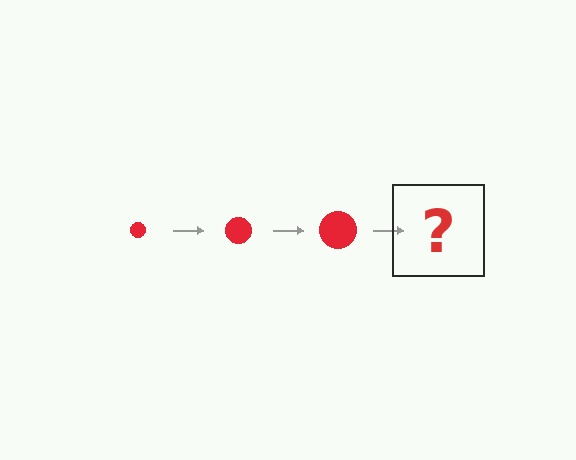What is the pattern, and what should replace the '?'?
The pattern is that the circle gets progressively larger each step. The '?' should be a red circle, larger than the previous one.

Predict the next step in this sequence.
The next step is a red circle, larger than the previous one.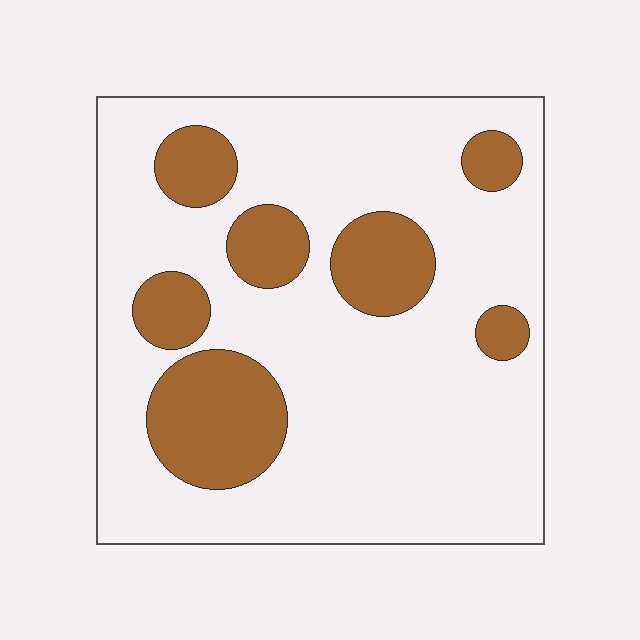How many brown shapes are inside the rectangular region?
7.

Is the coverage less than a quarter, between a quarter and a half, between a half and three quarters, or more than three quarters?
Less than a quarter.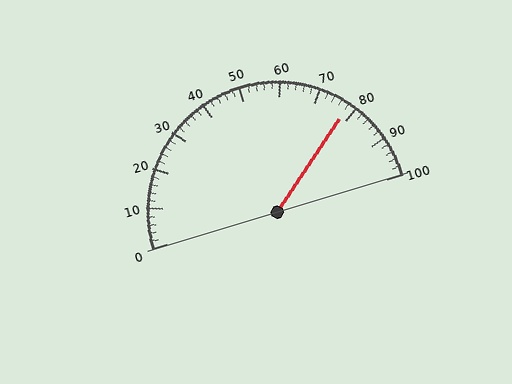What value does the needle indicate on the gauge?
The needle indicates approximately 78.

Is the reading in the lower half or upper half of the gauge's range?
The reading is in the upper half of the range (0 to 100).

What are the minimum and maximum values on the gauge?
The gauge ranges from 0 to 100.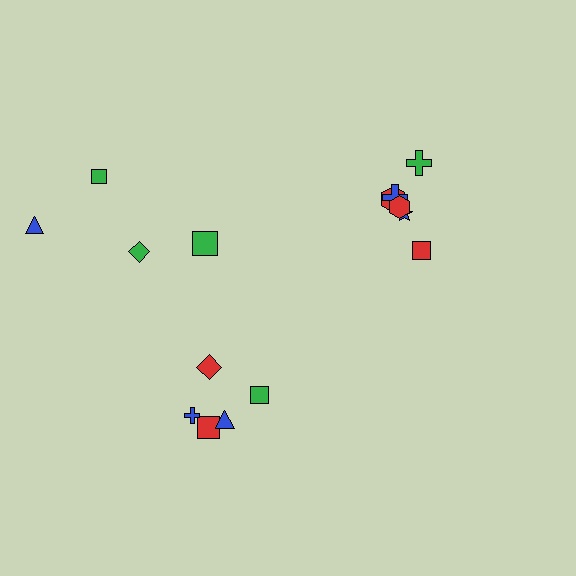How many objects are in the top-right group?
There are 6 objects.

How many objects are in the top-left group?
There are 4 objects.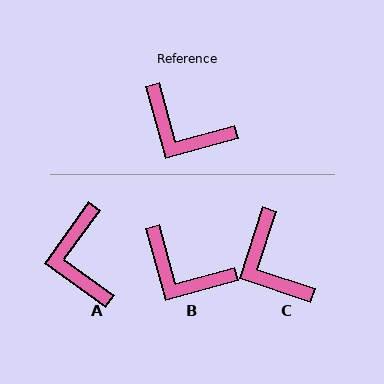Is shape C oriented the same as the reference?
No, it is off by about 34 degrees.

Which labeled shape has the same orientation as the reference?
B.